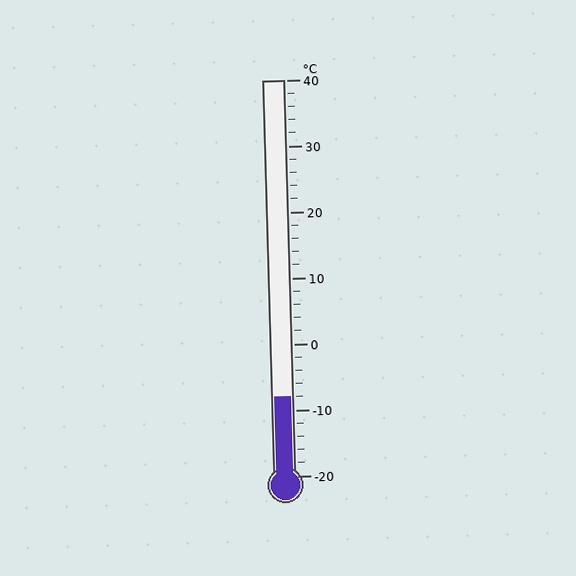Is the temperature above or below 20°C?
The temperature is below 20°C.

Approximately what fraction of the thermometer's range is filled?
The thermometer is filled to approximately 20% of its range.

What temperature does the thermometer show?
The thermometer shows approximately -8°C.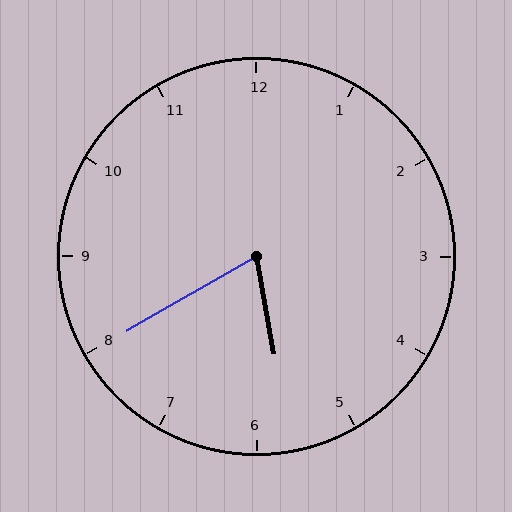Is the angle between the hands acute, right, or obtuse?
It is acute.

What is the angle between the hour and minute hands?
Approximately 70 degrees.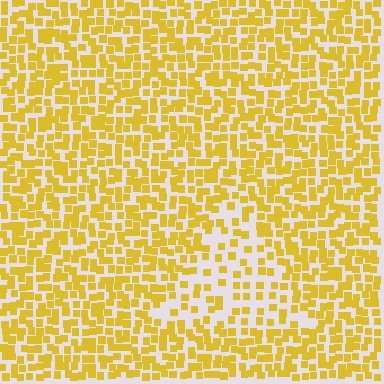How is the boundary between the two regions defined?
The boundary is defined by a change in element density (approximately 2.0x ratio). All elements are the same color, size, and shape.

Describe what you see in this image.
The image contains small yellow elements arranged at two different densities. A triangle-shaped region is visible where the elements are less densely packed than the surrounding area.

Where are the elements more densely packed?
The elements are more densely packed outside the triangle boundary.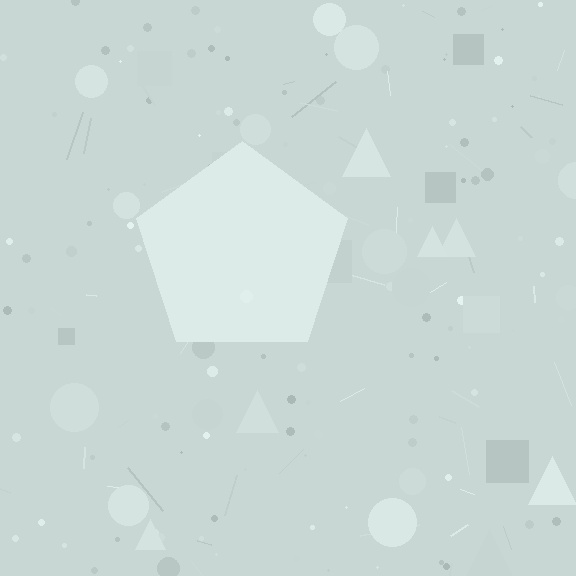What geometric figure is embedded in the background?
A pentagon is embedded in the background.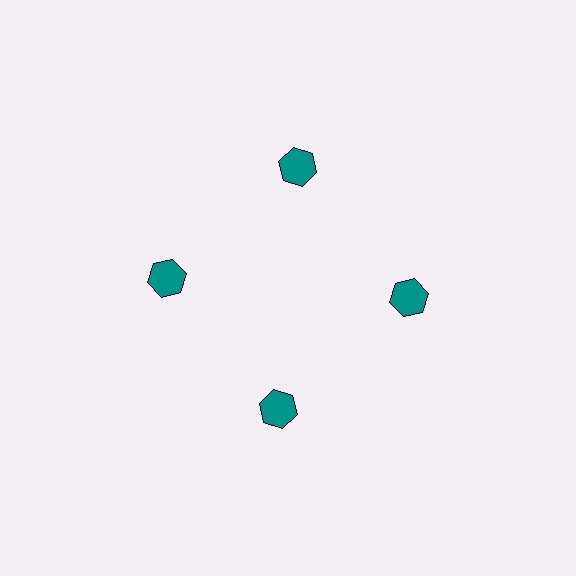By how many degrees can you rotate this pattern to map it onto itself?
The pattern maps onto itself every 90 degrees of rotation.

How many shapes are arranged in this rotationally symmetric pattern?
There are 4 shapes, arranged in 4 groups of 1.